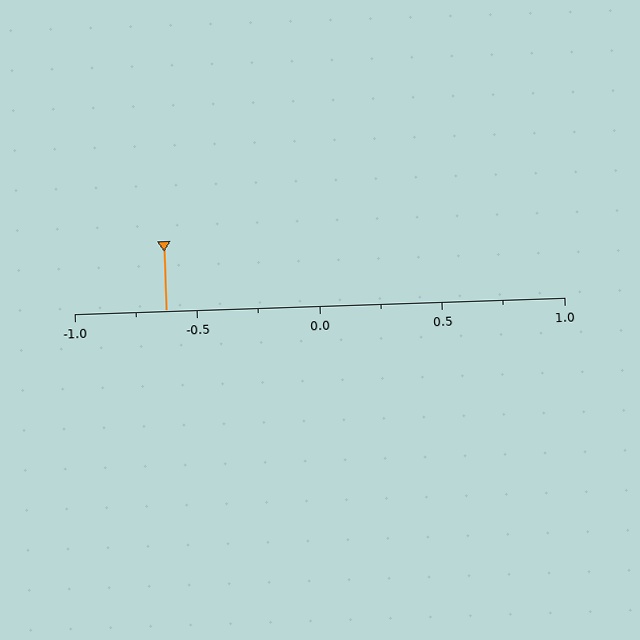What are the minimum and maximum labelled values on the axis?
The axis runs from -1.0 to 1.0.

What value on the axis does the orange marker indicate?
The marker indicates approximately -0.62.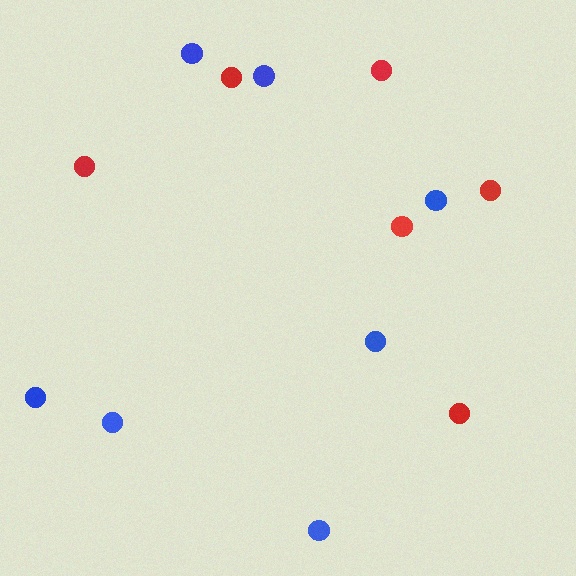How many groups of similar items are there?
There are 2 groups: one group of blue circles (7) and one group of red circles (6).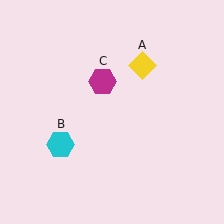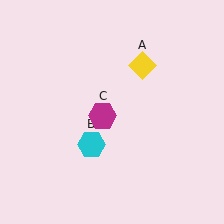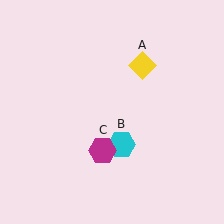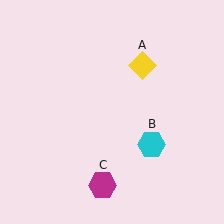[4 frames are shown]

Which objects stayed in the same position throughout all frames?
Yellow diamond (object A) remained stationary.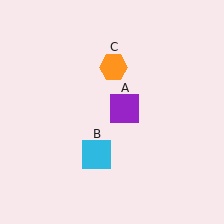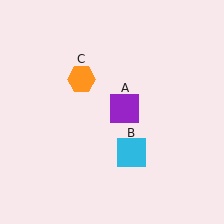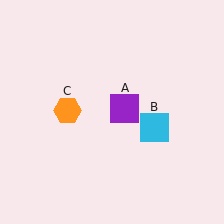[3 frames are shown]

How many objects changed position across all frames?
2 objects changed position: cyan square (object B), orange hexagon (object C).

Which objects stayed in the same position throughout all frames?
Purple square (object A) remained stationary.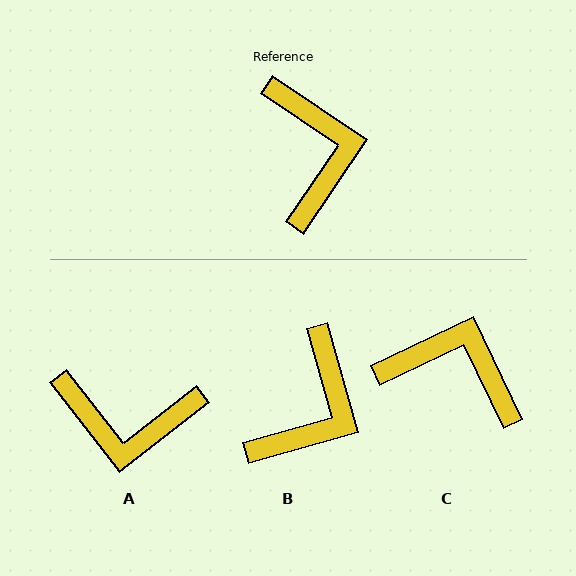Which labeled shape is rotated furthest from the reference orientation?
A, about 108 degrees away.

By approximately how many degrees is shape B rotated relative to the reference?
Approximately 40 degrees clockwise.